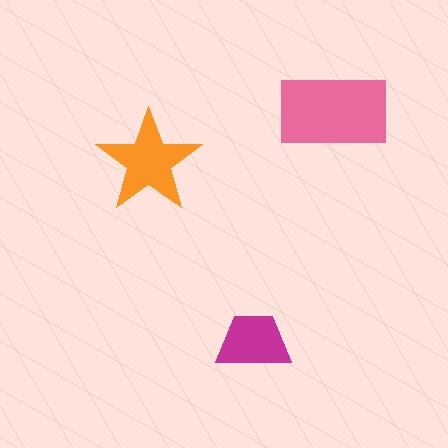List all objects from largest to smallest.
The pink rectangle, the orange star, the magenta trapezoid.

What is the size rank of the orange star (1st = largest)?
2nd.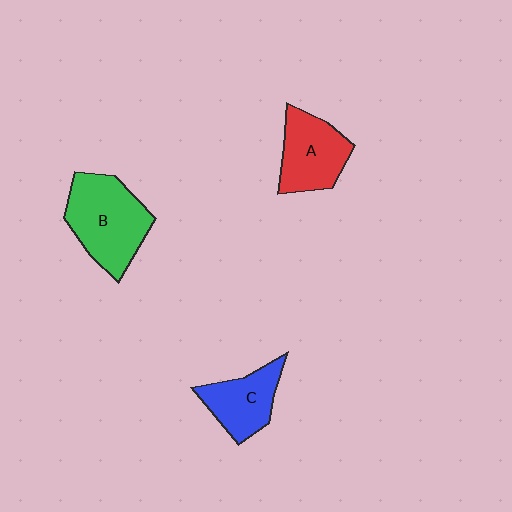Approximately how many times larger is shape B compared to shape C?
Approximately 1.5 times.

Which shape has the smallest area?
Shape C (blue).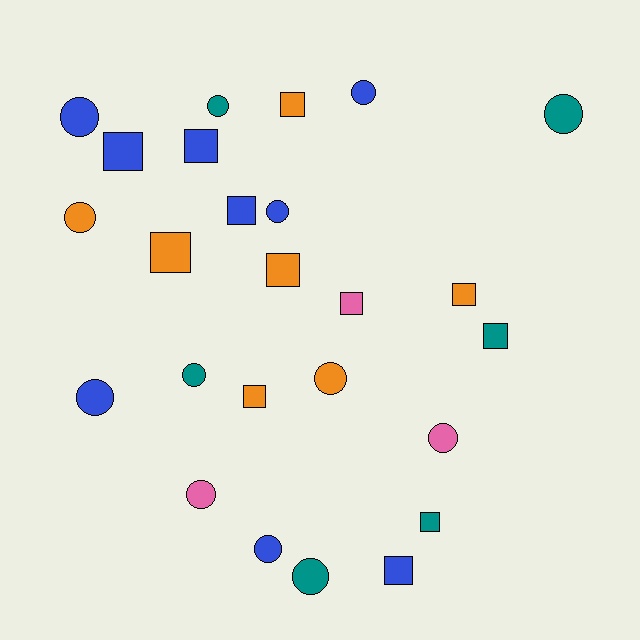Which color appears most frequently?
Blue, with 9 objects.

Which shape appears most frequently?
Circle, with 13 objects.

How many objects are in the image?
There are 25 objects.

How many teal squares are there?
There are 2 teal squares.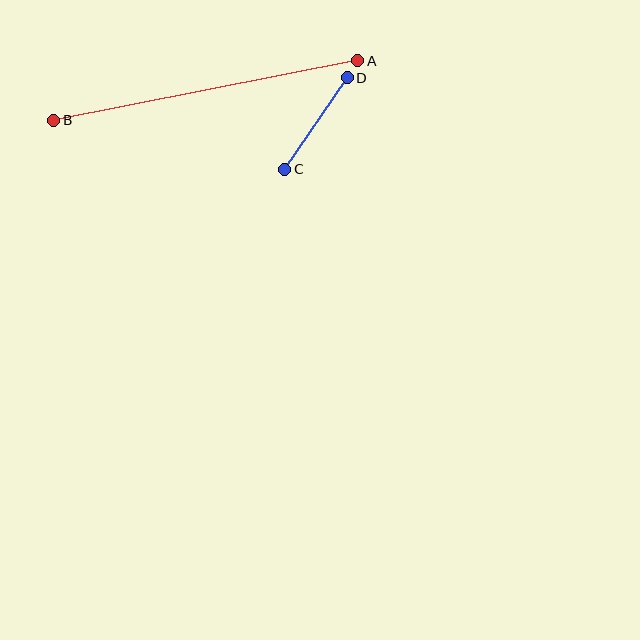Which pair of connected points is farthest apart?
Points A and B are farthest apart.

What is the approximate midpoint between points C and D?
The midpoint is at approximately (316, 124) pixels.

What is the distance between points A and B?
The distance is approximately 310 pixels.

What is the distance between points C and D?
The distance is approximately 111 pixels.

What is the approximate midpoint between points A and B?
The midpoint is at approximately (206, 90) pixels.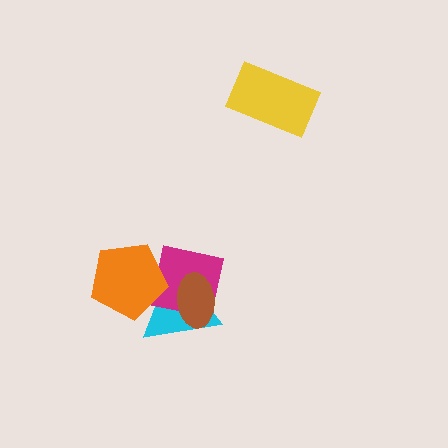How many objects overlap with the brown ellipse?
2 objects overlap with the brown ellipse.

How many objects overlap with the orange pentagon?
2 objects overlap with the orange pentagon.